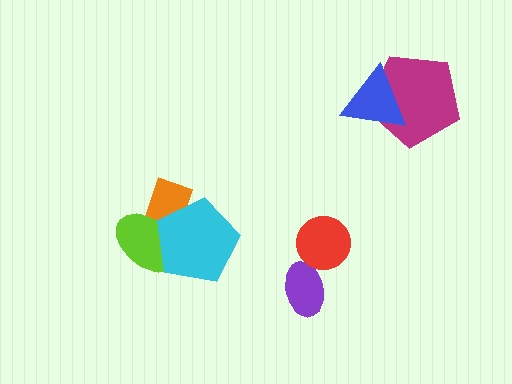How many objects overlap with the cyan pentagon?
2 objects overlap with the cyan pentagon.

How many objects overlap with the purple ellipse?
0 objects overlap with the purple ellipse.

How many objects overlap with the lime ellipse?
2 objects overlap with the lime ellipse.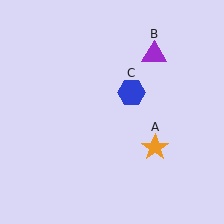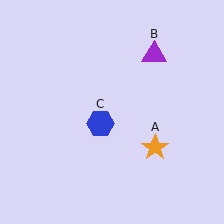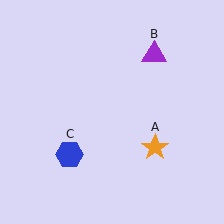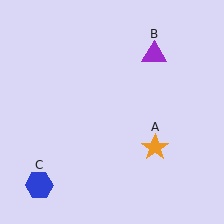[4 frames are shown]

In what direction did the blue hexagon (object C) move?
The blue hexagon (object C) moved down and to the left.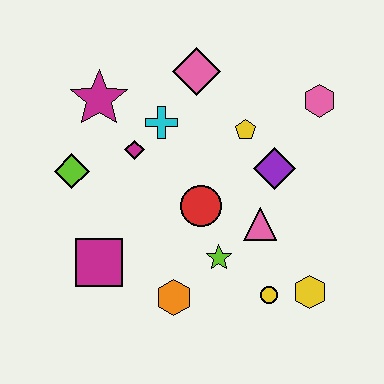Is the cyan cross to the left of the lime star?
Yes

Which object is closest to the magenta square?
The orange hexagon is closest to the magenta square.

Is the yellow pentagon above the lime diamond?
Yes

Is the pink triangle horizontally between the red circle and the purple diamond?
Yes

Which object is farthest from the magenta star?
The yellow hexagon is farthest from the magenta star.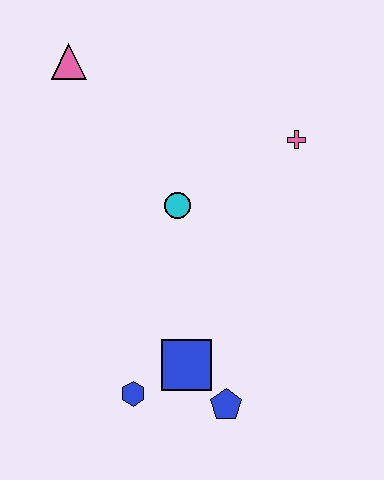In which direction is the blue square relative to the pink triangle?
The blue square is below the pink triangle.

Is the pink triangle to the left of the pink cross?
Yes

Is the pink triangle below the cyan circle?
No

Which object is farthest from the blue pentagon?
The pink triangle is farthest from the blue pentagon.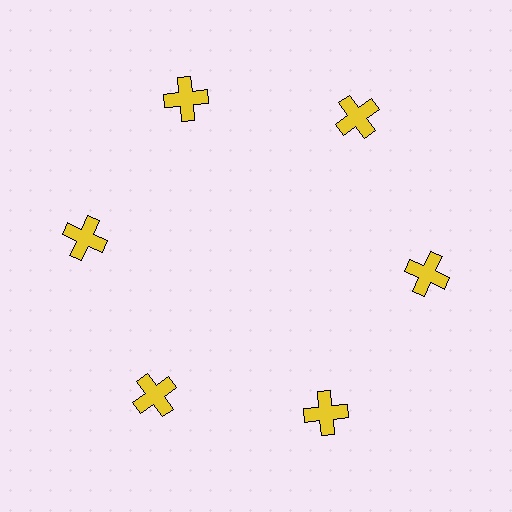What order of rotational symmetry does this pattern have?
This pattern has 6-fold rotational symmetry.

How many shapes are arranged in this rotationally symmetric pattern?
There are 6 shapes, arranged in 6 groups of 1.